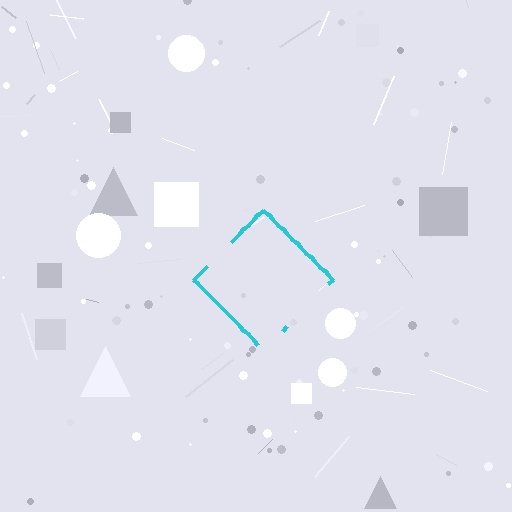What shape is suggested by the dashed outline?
The dashed outline suggests a diamond.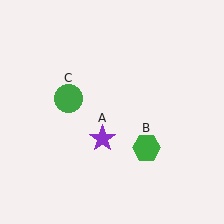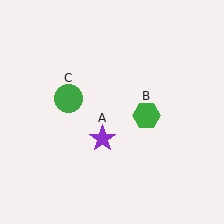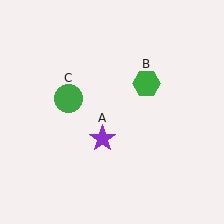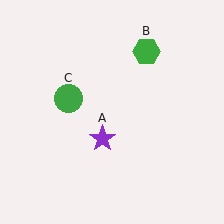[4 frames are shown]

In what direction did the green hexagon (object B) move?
The green hexagon (object B) moved up.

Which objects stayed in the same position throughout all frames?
Purple star (object A) and green circle (object C) remained stationary.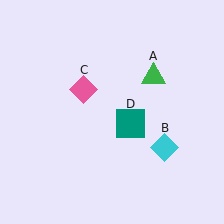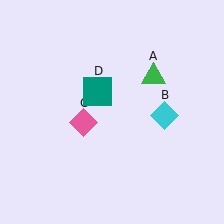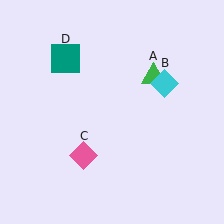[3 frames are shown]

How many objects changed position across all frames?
3 objects changed position: cyan diamond (object B), pink diamond (object C), teal square (object D).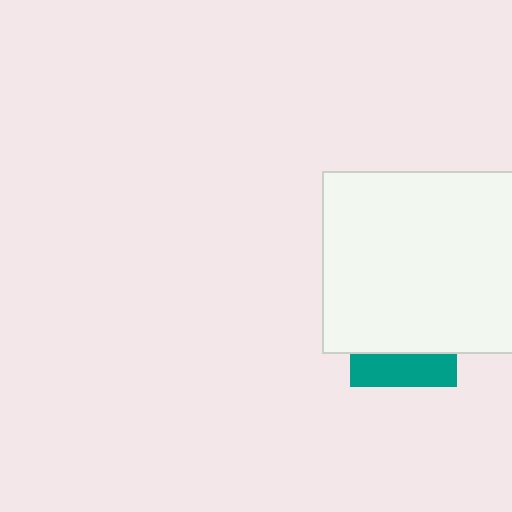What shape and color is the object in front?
The object in front is a white rectangle.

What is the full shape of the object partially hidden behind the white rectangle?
The partially hidden object is a teal square.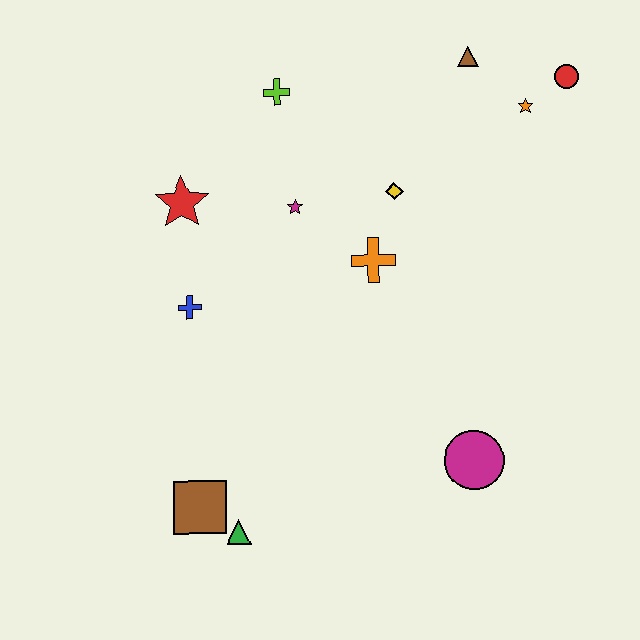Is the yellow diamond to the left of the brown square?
No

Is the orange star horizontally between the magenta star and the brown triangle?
No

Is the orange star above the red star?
Yes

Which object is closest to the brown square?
The green triangle is closest to the brown square.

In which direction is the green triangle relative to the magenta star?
The green triangle is below the magenta star.